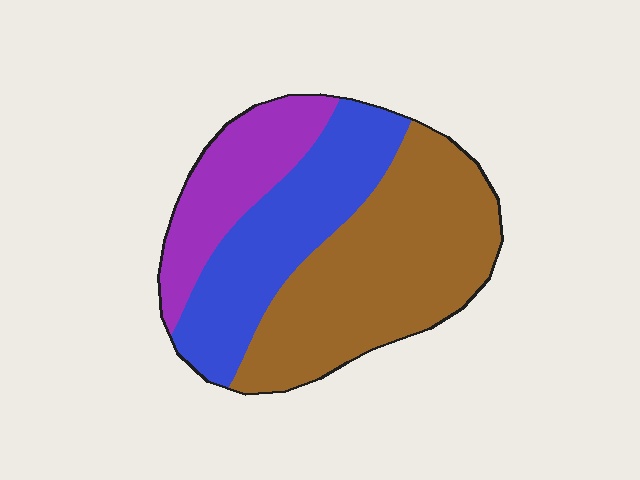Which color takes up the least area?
Purple, at roughly 20%.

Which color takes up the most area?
Brown, at roughly 50%.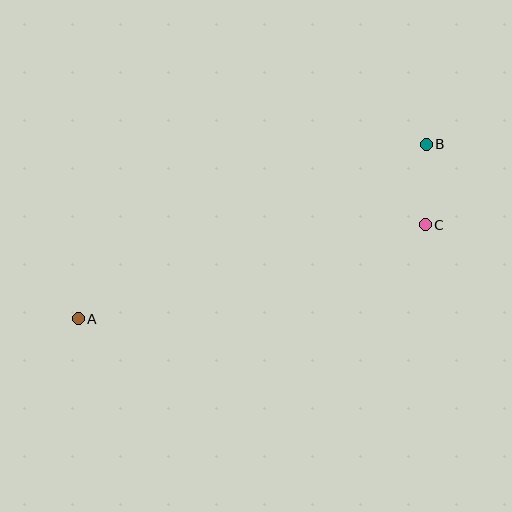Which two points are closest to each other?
Points B and C are closest to each other.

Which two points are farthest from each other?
Points A and B are farthest from each other.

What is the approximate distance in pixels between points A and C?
The distance between A and C is approximately 360 pixels.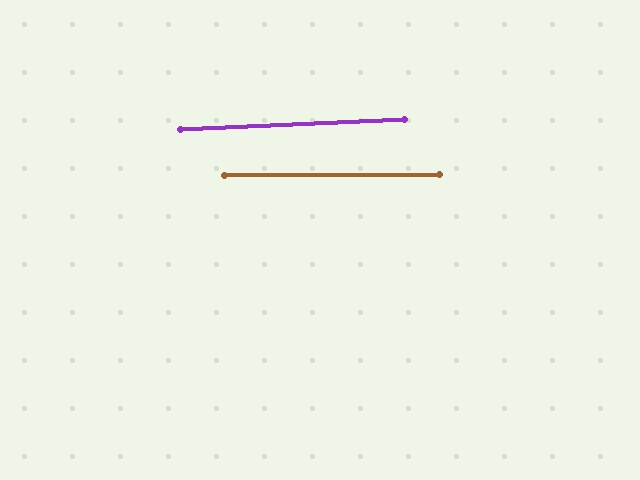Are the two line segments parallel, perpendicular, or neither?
Parallel — their directions differ by only 2.0°.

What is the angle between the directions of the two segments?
Approximately 2 degrees.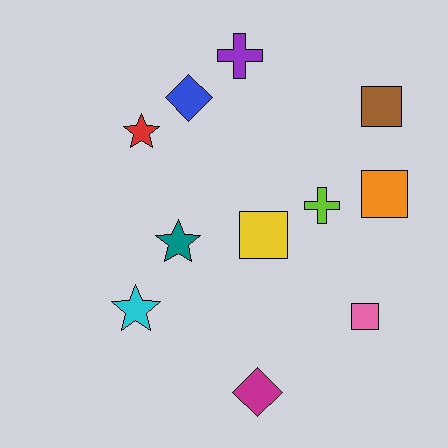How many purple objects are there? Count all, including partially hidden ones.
There is 1 purple object.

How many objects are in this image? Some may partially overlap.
There are 11 objects.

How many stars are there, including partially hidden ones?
There are 3 stars.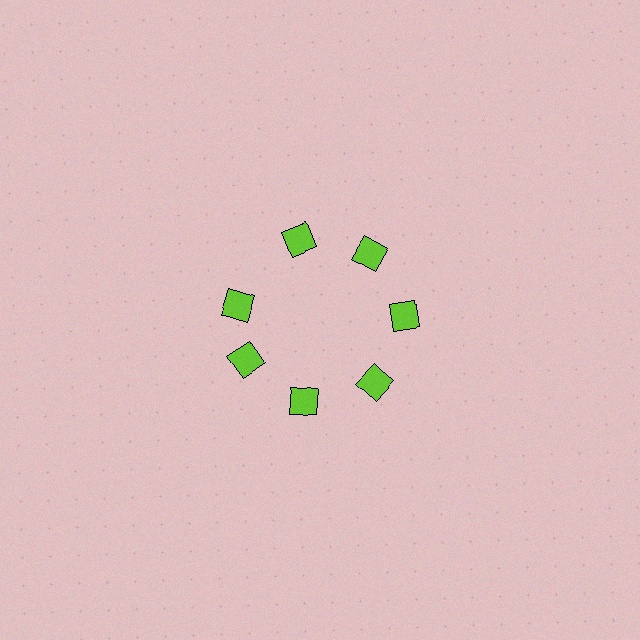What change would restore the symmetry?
The symmetry would be restored by rotating it back into even spacing with its neighbors so that all 7 squares sit at equal angles and equal distance from the center.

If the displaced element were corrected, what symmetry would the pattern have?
It would have 7-fold rotational symmetry — the pattern would map onto itself every 51 degrees.